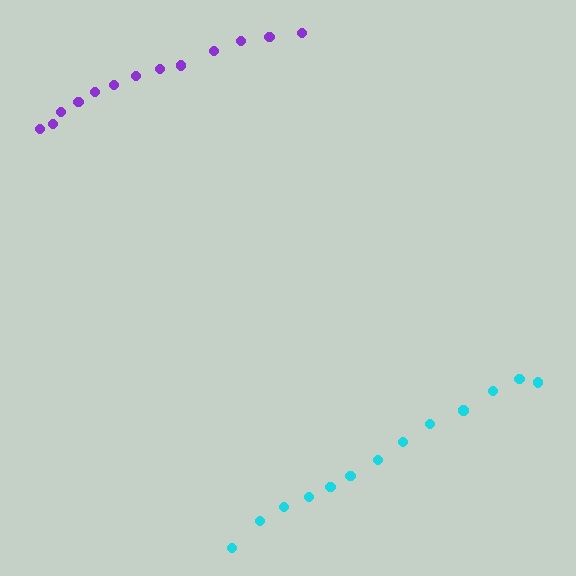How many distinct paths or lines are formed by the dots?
There are 2 distinct paths.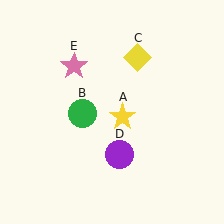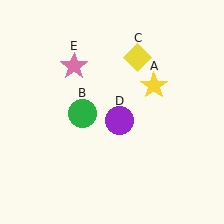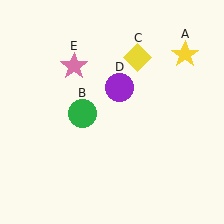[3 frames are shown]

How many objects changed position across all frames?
2 objects changed position: yellow star (object A), purple circle (object D).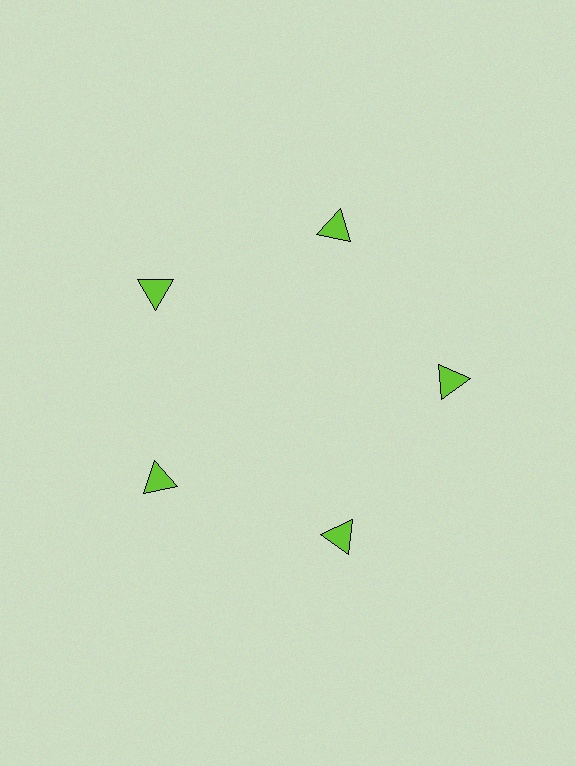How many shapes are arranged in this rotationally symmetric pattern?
There are 5 shapes, arranged in 5 groups of 1.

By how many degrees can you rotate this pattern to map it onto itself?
The pattern maps onto itself every 72 degrees of rotation.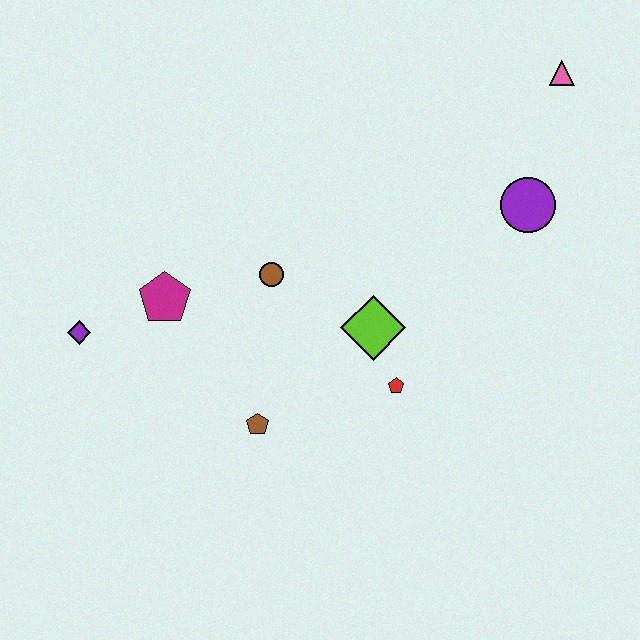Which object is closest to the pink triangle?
The purple circle is closest to the pink triangle.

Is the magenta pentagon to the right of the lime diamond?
No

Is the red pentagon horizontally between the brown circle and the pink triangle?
Yes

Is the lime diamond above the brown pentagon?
Yes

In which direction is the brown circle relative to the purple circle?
The brown circle is to the left of the purple circle.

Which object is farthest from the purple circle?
The purple diamond is farthest from the purple circle.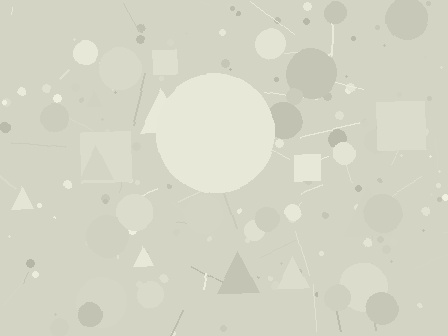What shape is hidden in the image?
A circle is hidden in the image.